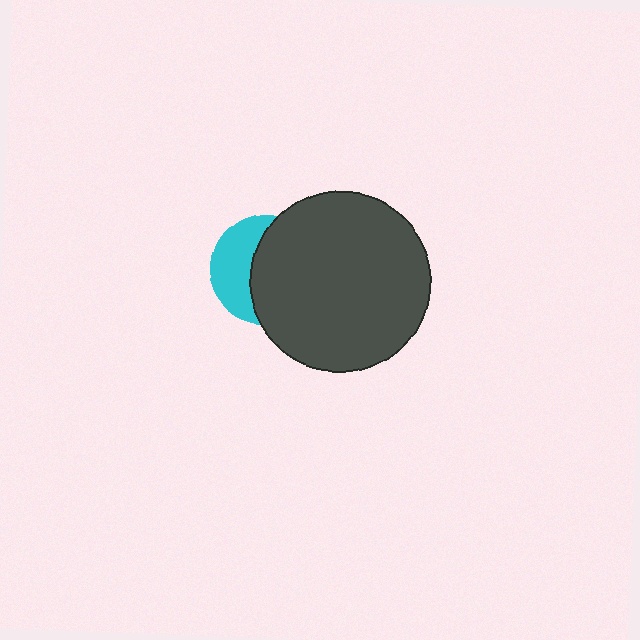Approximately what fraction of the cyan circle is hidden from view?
Roughly 60% of the cyan circle is hidden behind the dark gray circle.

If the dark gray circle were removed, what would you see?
You would see the complete cyan circle.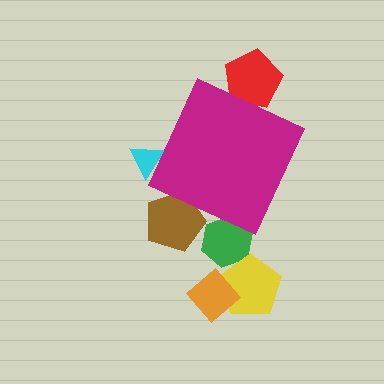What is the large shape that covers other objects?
A magenta diamond.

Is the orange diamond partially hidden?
No, the orange diamond is fully visible.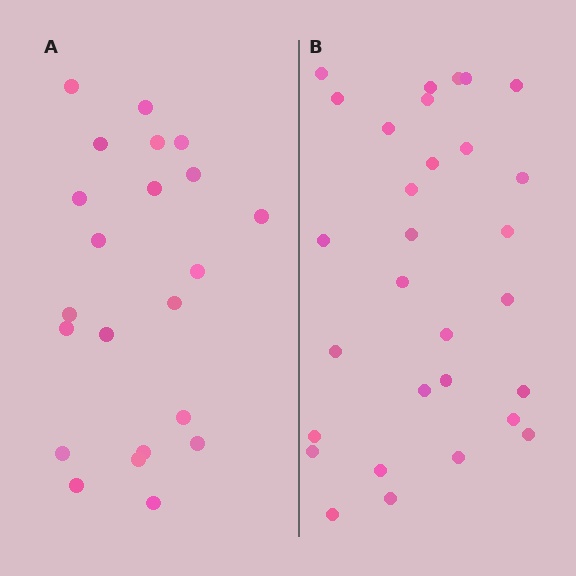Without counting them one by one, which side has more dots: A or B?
Region B (the right region) has more dots.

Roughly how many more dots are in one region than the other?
Region B has roughly 8 or so more dots than region A.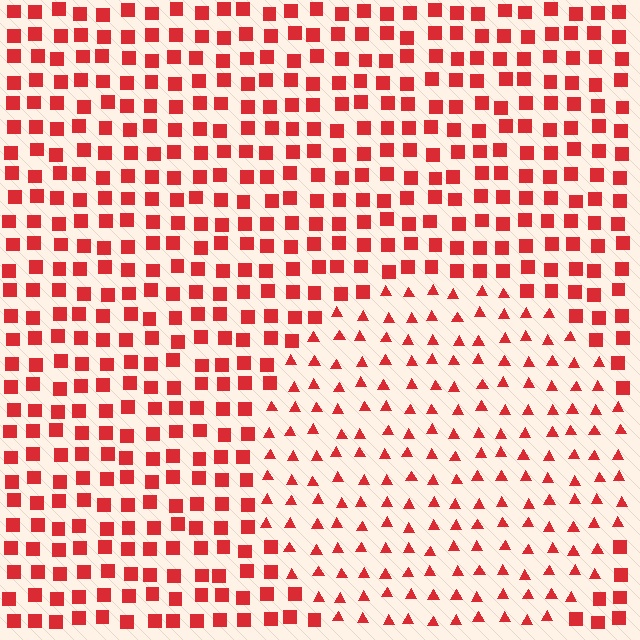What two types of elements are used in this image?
The image uses triangles inside the circle region and squares outside it.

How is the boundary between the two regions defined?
The boundary is defined by a change in element shape: triangles inside vs. squares outside. All elements share the same color and spacing.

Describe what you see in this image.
The image is filled with small red elements arranged in a uniform grid. A circle-shaped region contains triangles, while the surrounding area contains squares. The boundary is defined purely by the change in element shape.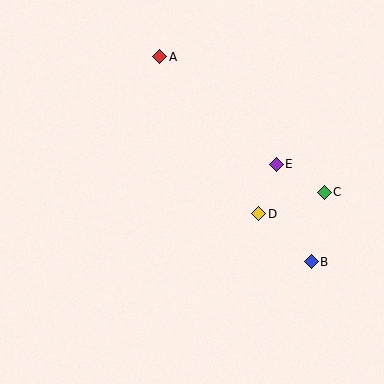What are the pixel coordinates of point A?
Point A is at (160, 57).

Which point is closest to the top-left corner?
Point A is closest to the top-left corner.